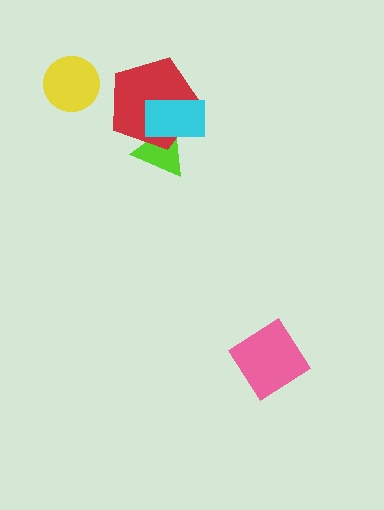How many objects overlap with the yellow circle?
0 objects overlap with the yellow circle.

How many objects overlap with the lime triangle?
2 objects overlap with the lime triangle.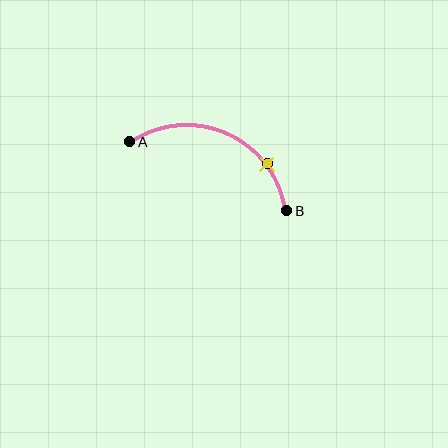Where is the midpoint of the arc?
The arc midpoint is the point on the curve farthest from the straight line joining A and B. It sits above that line.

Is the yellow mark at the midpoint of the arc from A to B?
No. The yellow mark lies on the arc but is closer to endpoint B. The arc midpoint would be at the point on the curve equidistant along the arc from both A and B.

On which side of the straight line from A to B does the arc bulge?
The arc bulges above the straight line connecting A and B.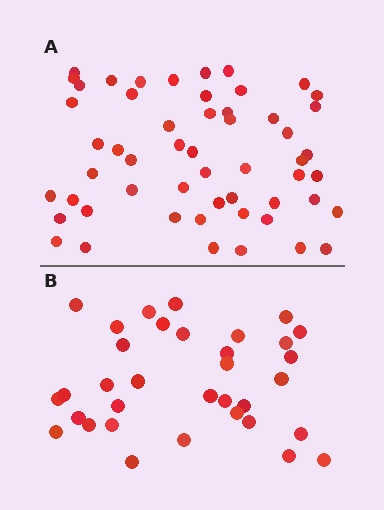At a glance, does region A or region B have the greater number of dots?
Region A (the top region) has more dots.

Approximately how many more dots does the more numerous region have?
Region A has approximately 20 more dots than region B.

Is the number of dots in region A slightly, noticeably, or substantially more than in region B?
Region A has substantially more. The ratio is roughly 1.6 to 1.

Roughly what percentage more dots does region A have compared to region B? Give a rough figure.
About 60% more.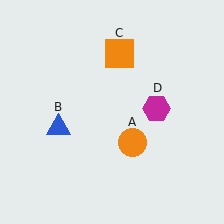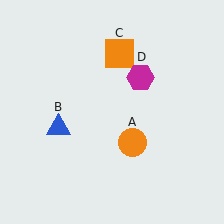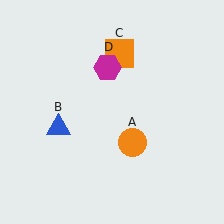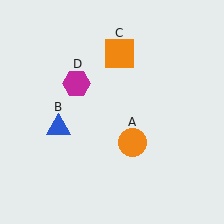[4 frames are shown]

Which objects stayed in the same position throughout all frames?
Orange circle (object A) and blue triangle (object B) and orange square (object C) remained stationary.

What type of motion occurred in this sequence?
The magenta hexagon (object D) rotated counterclockwise around the center of the scene.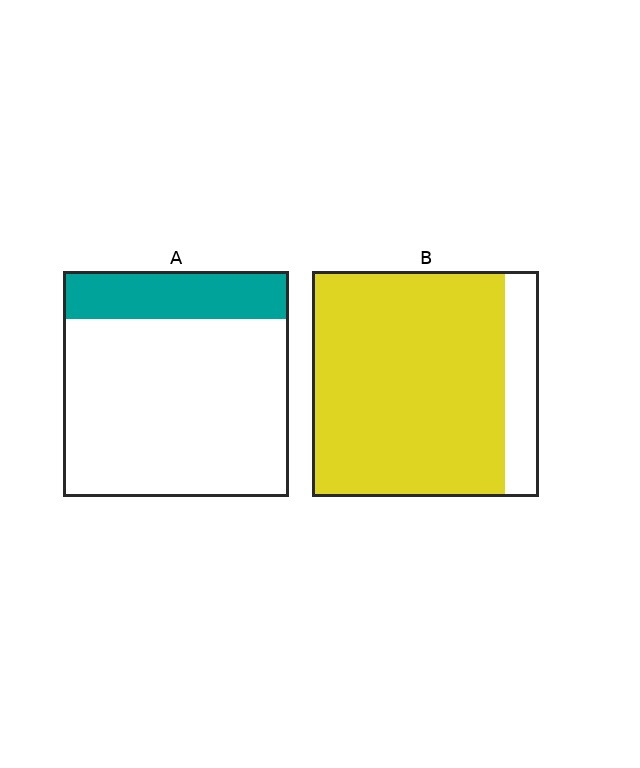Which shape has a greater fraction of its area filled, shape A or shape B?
Shape B.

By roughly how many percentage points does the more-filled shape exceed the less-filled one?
By roughly 65 percentage points (B over A).